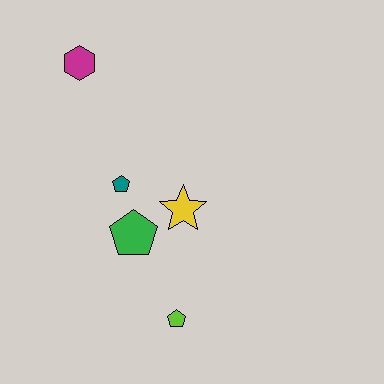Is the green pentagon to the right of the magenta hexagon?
Yes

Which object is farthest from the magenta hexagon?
The lime pentagon is farthest from the magenta hexagon.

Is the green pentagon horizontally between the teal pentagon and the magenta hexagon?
No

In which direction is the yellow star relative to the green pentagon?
The yellow star is to the right of the green pentagon.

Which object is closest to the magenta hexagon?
The teal pentagon is closest to the magenta hexagon.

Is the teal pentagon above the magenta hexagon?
No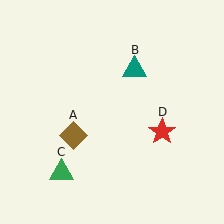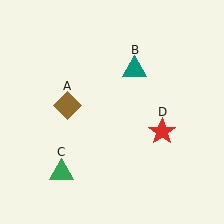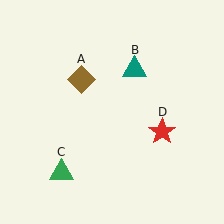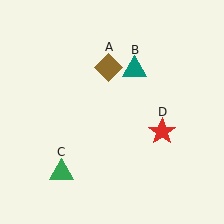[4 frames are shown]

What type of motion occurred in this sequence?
The brown diamond (object A) rotated clockwise around the center of the scene.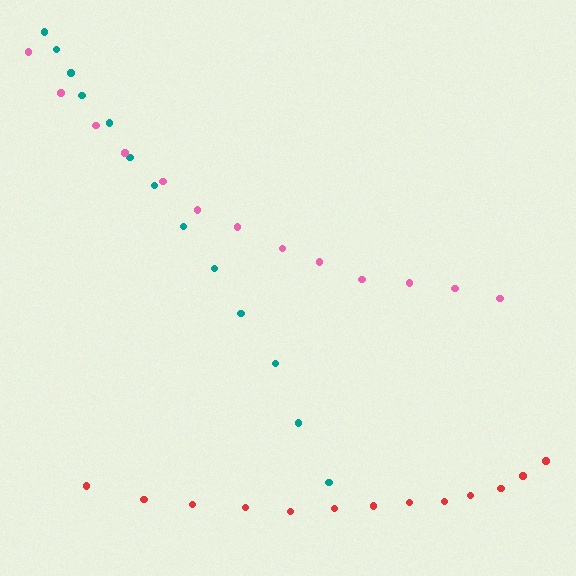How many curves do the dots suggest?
There are 3 distinct paths.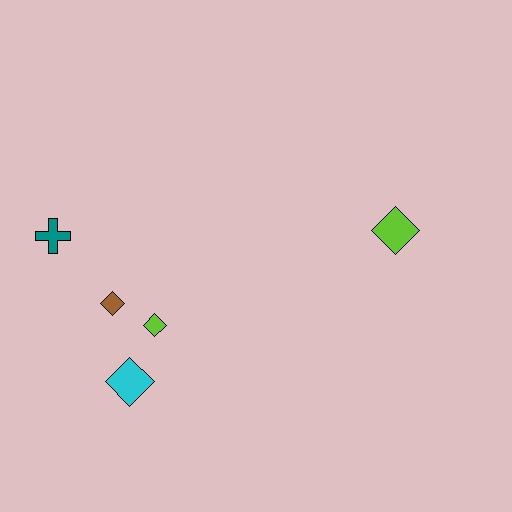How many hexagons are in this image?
There are no hexagons.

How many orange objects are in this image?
There are no orange objects.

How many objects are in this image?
There are 5 objects.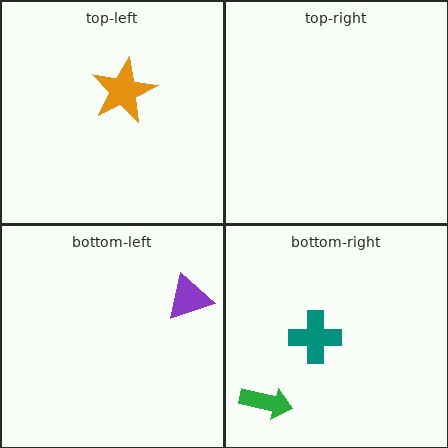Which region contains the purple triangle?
The bottom-left region.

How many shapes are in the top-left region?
1.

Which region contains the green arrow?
The bottom-right region.